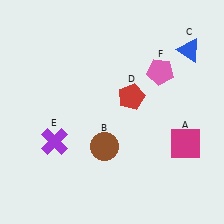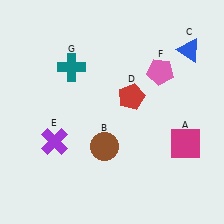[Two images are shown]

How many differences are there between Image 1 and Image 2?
There is 1 difference between the two images.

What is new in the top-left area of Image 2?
A teal cross (G) was added in the top-left area of Image 2.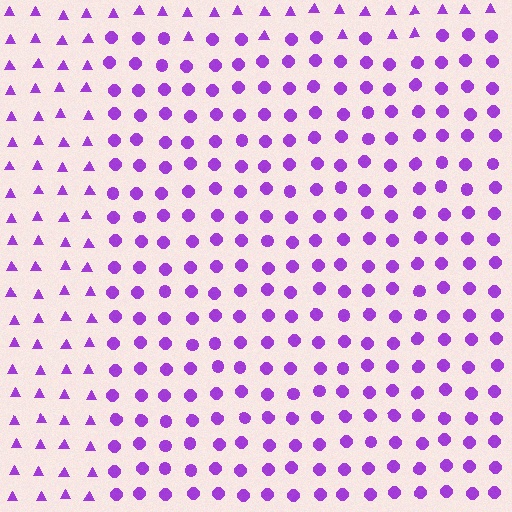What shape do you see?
I see a rectangle.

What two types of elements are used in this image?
The image uses circles inside the rectangle region and triangles outside it.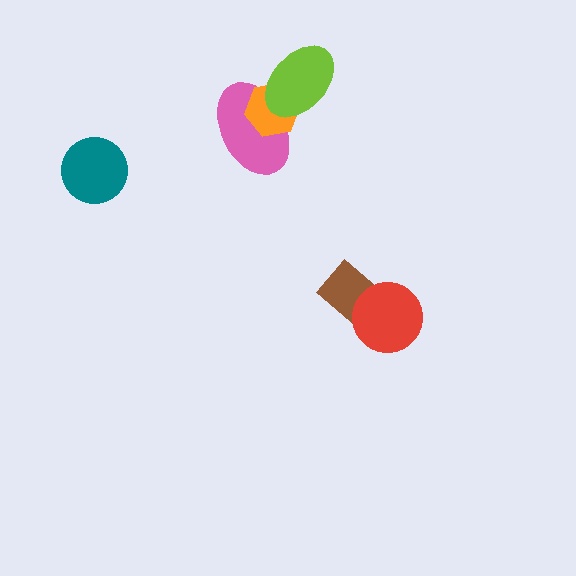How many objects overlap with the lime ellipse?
2 objects overlap with the lime ellipse.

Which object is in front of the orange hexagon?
The lime ellipse is in front of the orange hexagon.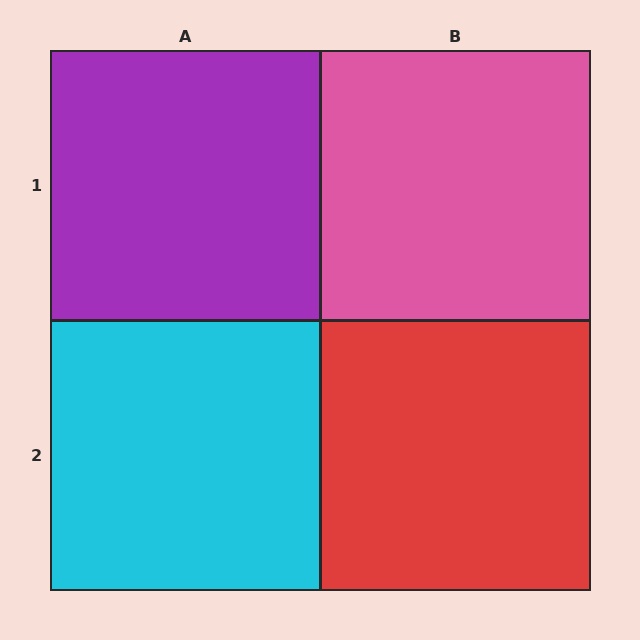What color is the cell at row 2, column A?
Cyan.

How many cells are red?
1 cell is red.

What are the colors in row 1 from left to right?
Purple, pink.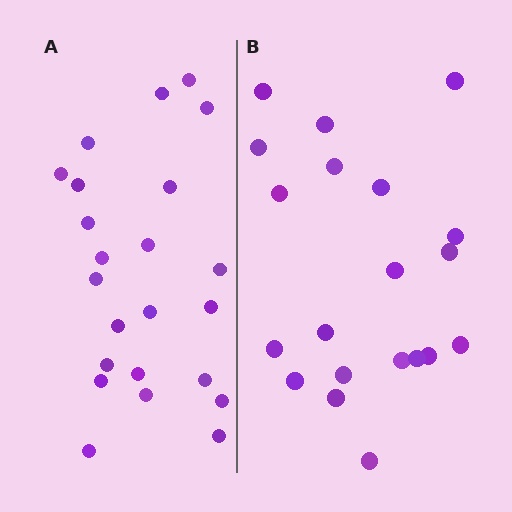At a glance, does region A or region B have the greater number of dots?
Region A (the left region) has more dots.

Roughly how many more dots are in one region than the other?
Region A has just a few more — roughly 2 or 3 more dots than region B.